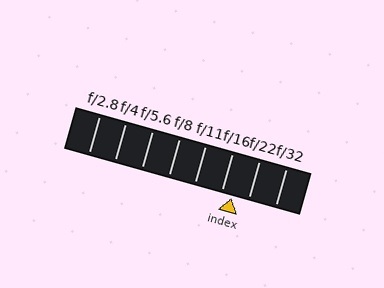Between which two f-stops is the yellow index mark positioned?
The index mark is between f/16 and f/22.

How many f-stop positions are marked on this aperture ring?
There are 8 f-stop positions marked.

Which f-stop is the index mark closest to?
The index mark is closest to f/16.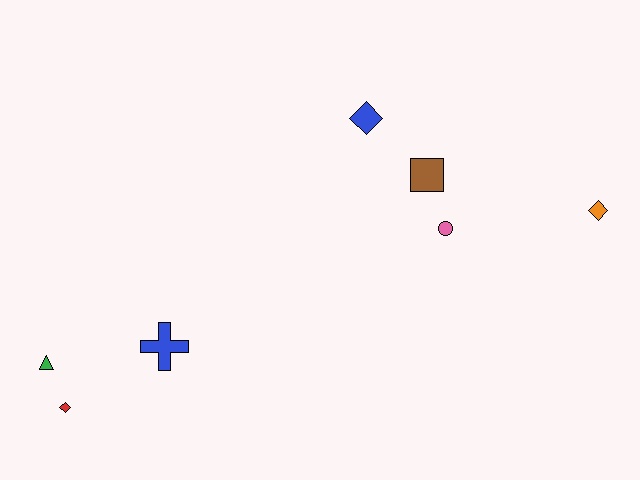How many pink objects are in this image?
There is 1 pink object.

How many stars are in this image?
There are no stars.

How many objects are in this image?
There are 7 objects.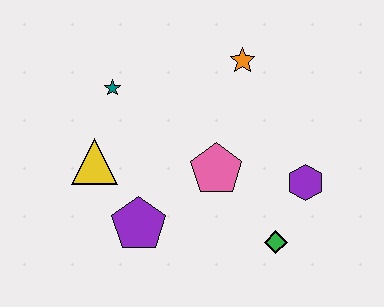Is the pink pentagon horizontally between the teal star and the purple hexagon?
Yes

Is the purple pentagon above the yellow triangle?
No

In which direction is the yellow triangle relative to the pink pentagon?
The yellow triangle is to the left of the pink pentagon.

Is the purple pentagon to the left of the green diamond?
Yes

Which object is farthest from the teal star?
The green diamond is farthest from the teal star.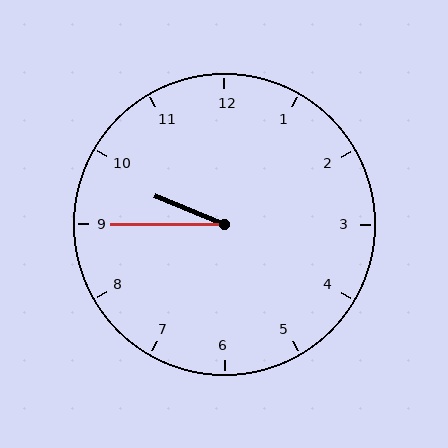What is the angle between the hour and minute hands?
Approximately 22 degrees.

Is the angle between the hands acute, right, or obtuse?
It is acute.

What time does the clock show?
9:45.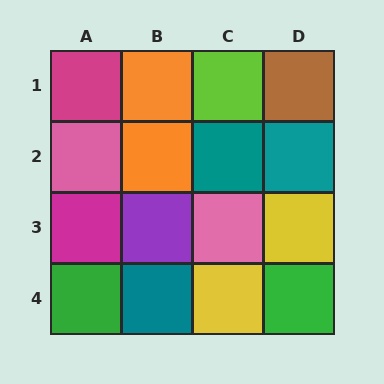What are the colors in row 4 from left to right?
Green, teal, yellow, green.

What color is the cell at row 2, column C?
Teal.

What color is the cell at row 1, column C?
Lime.